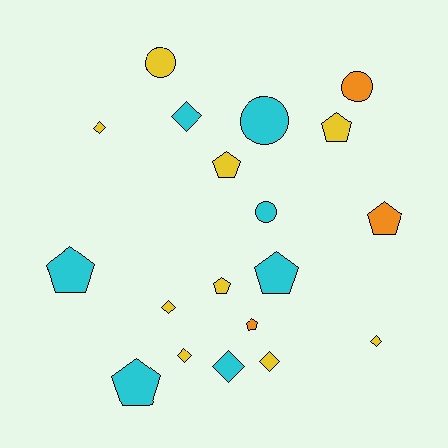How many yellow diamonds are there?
There are 5 yellow diamonds.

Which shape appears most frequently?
Pentagon, with 8 objects.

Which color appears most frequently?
Yellow, with 9 objects.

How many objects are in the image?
There are 19 objects.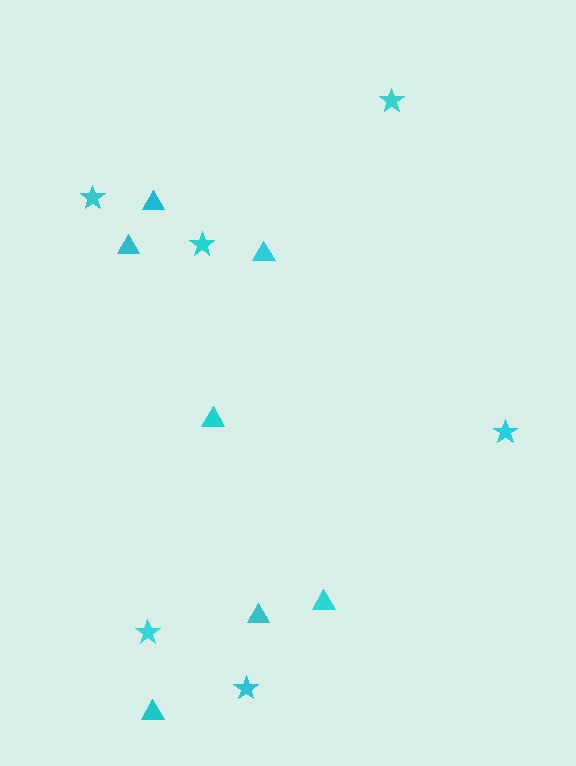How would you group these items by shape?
There are 2 groups: one group of triangles (7) and one group of stars (6).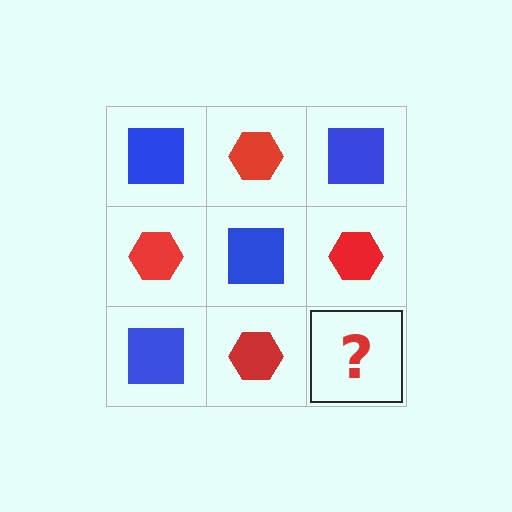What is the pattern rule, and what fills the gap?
The rule is that it alternates blue square and red hexagon in a checkerboard pattern. The gap should be filled with a blue square.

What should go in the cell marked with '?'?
The missing cell should contain a blue square.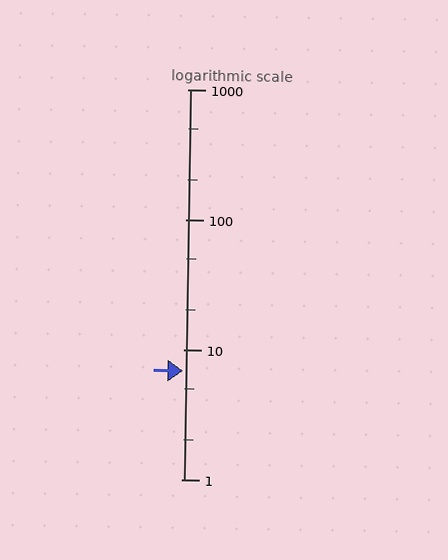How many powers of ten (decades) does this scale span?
The scale spans 3 decades, from 1 to 1000.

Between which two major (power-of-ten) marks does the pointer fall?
The pointer is between 1 and 10.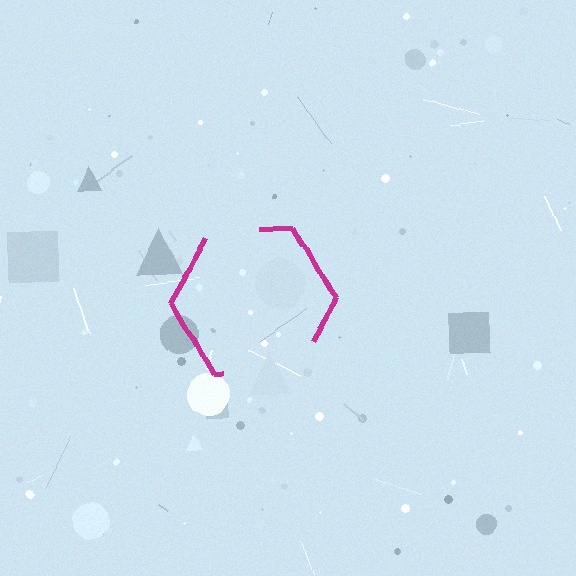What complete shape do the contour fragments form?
The contour fragments form a hexagon.